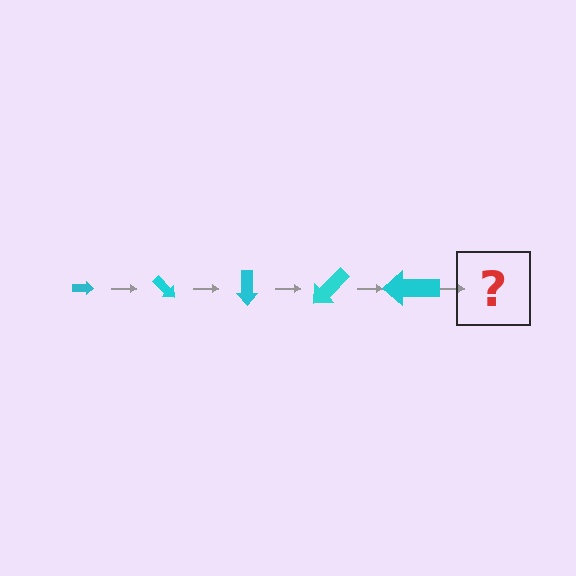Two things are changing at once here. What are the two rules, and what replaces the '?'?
The two rules are that the arrow grows larger each step and it rotates 45 degrees each step. The '?' should be an arrow, larger than the previous one and rotated 225 degrees from the start.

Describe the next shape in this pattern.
It should be an arrow, larger than the previous one and rotated 225 degrees from the start.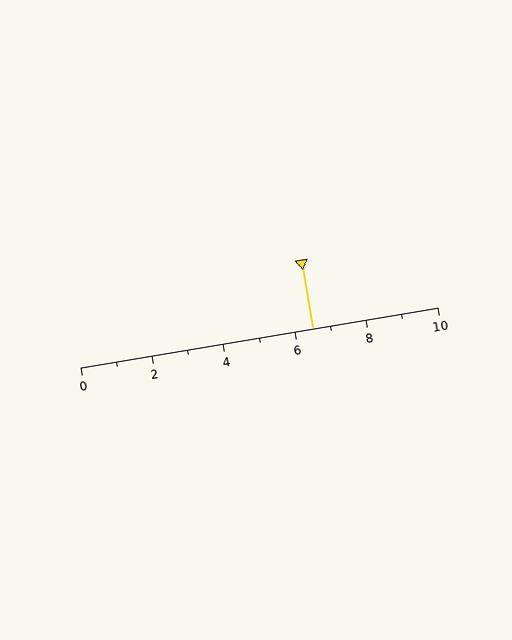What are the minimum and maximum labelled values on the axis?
The axis runs from 0 to 10.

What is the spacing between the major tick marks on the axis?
The major ticks are spaced 2 apart.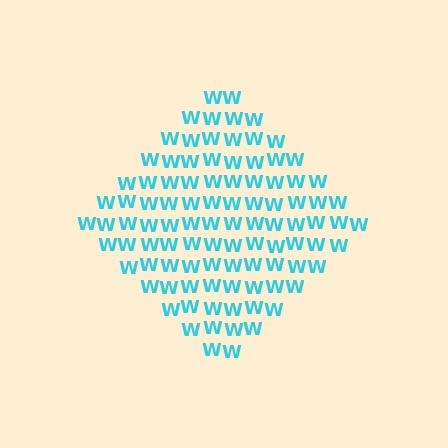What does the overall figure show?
The overall figure shows a diamond.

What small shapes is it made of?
It is made of small letter W's.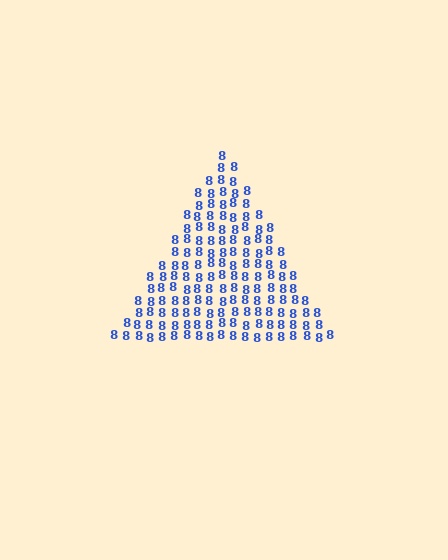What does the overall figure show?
The overall figure shows a triangle.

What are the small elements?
The small elements are digit 8's.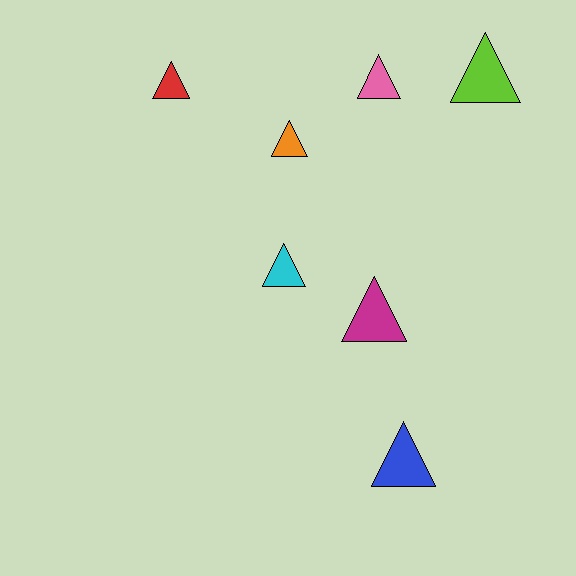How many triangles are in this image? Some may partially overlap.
There are 7 triangles.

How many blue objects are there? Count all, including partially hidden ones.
There is 1 blue object.